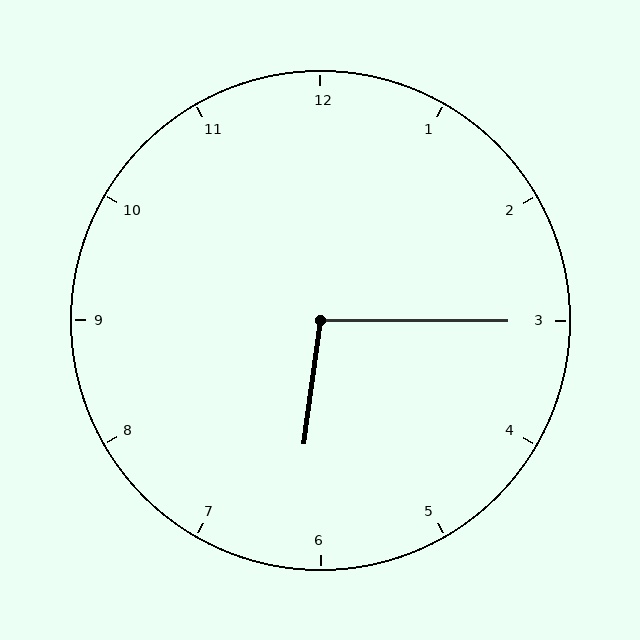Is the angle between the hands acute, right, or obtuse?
It is obtuse.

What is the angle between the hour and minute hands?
Approximately 98 degrees.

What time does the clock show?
6:15.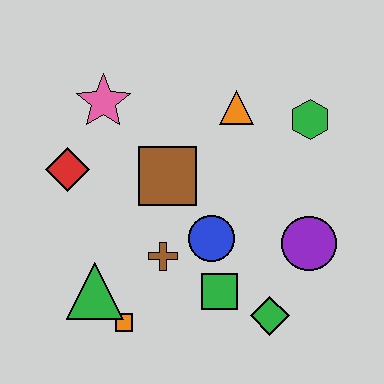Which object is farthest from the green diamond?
The pink star is farthest from the green diamond.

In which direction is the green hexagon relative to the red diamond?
The green hexagon is to the right of the red diamond.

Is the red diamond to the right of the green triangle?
No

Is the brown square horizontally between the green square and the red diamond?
Yes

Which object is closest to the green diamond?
The green square is closest to the green diamond.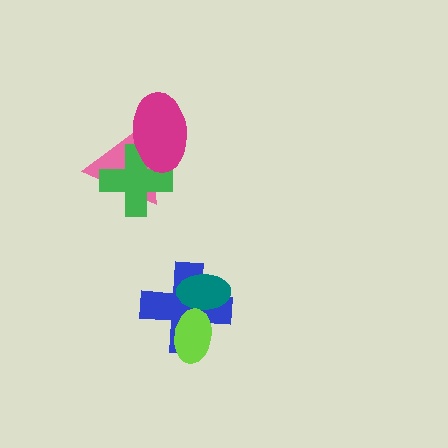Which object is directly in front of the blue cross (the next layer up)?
The teal ellipse is directly in front of the blue cross.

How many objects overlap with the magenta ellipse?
2 objects overlap with the magenta ellipse.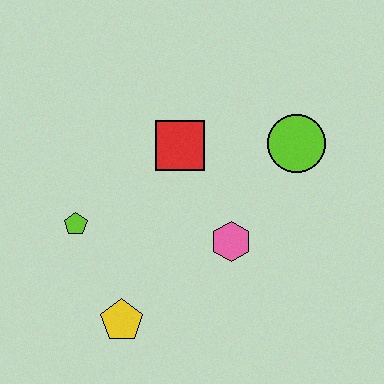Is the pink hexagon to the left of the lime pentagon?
No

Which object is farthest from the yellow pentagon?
The lime circle is farthest from the yellow pentagon.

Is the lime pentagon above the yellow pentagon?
Yes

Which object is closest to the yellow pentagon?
The lime pentagon is closest to the yellow pentagon.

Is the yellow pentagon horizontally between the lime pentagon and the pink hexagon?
Yes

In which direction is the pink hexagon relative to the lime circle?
The pink hexagon is below the lime circle.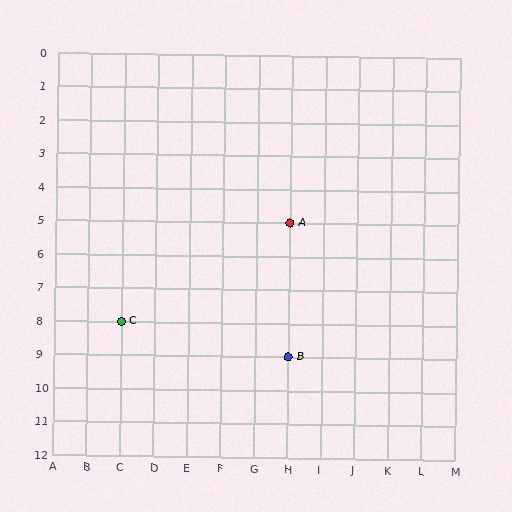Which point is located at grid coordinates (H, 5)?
Point A is at (H, 5).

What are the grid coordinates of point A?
Point A is at grid coordinates (H, 5).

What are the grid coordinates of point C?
Point C is at grid coordinates (C, 8).